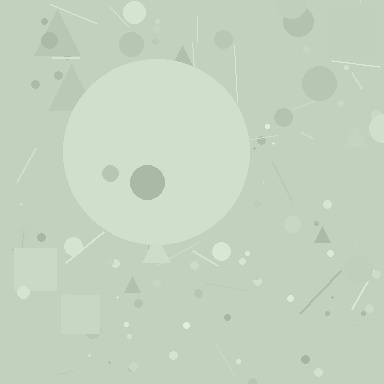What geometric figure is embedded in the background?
A circle is embedded in the background.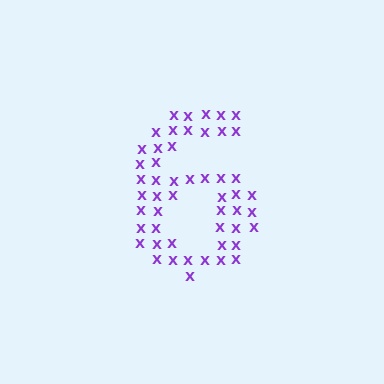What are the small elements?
The small elements are letter X's.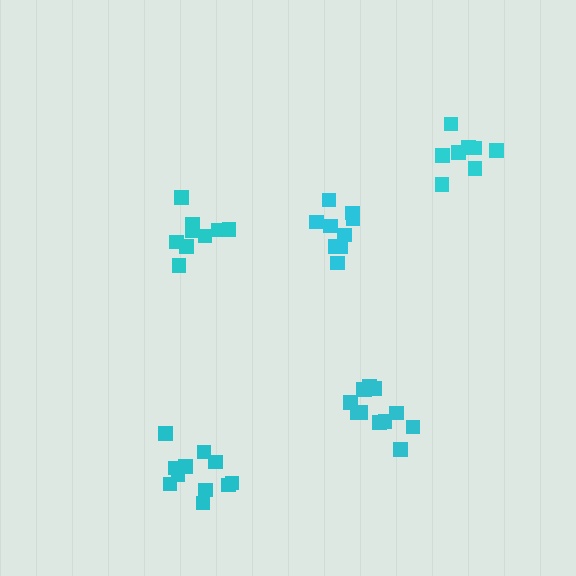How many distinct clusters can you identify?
There are 5 distinct clusters.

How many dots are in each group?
Group 1: 12 dots, Group 2: 8 dots, Group 3: 11 dots, Group 4: 9 dots, Group 5: 9 dots (49 total).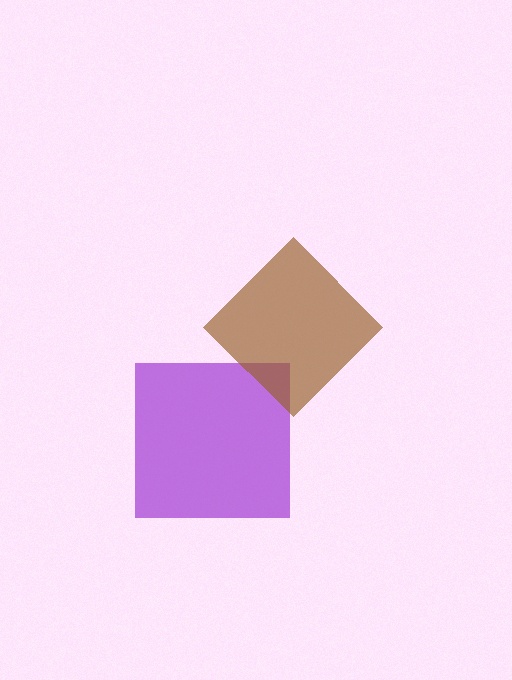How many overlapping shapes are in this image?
There are 2 overlapping shapes in the image.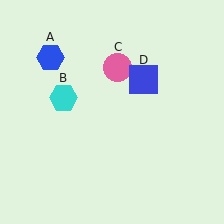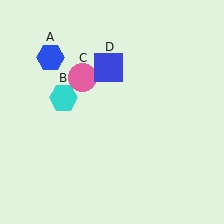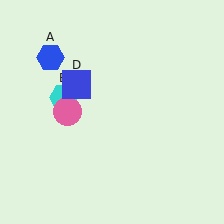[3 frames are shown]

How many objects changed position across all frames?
2 objects changed position: pink circle (object C), blue square (object D).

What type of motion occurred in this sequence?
The pink circle (object C), blue square (object D) rotated counterclockwise around the center of the scene.